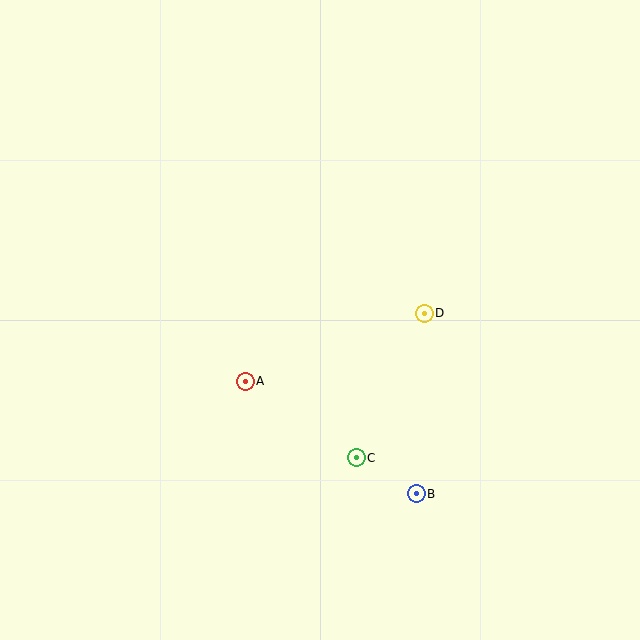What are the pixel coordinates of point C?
Point C is at (356, 458).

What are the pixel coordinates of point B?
Point B is at (416, 494).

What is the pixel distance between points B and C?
The distance between B and C is 70 pixels.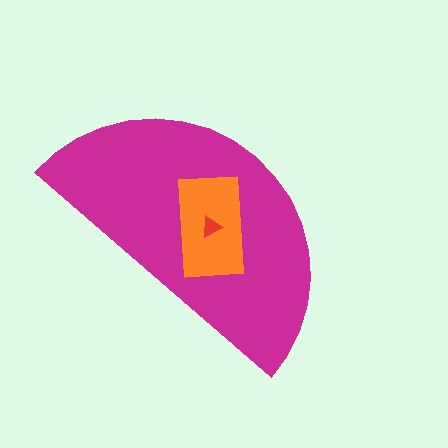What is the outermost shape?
The magenta semicircle.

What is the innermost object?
The red triangle.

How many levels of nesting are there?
3.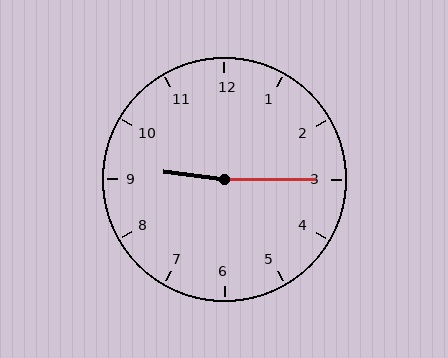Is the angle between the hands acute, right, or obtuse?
It is obtuse.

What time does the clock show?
9:15.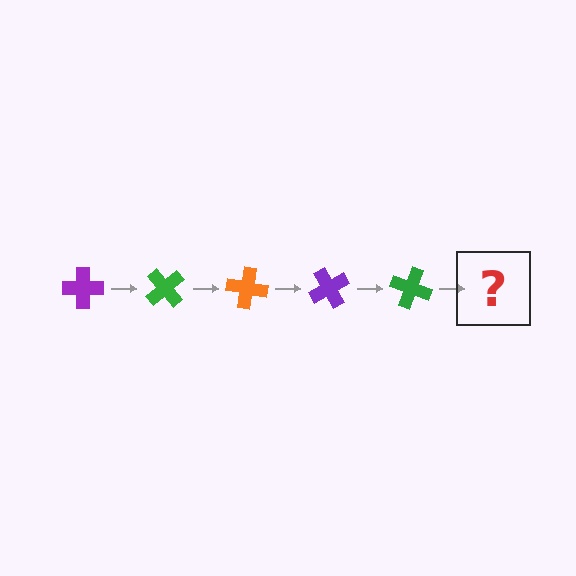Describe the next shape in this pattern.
It should be an orange cross, rotated 250 degrees from the start.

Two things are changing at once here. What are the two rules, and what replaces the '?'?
The two rules are that it rotates 50 degrees each step and the color cycles through purple, green, and orange. The '?' should be an orange cross, rotated 250 degrees from the start.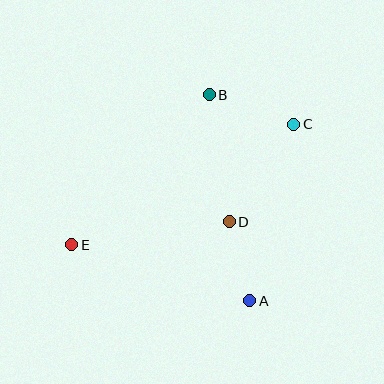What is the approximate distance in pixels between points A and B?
The distance between A and B is approximately 210 pixels.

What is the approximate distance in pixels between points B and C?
The distance between B and C is approximately 90 pixels.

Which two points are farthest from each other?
Points C and E are farthest from each other.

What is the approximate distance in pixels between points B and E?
The distance between B and E is approximately 204 pixels.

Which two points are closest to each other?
Points A and D are closest to each other.